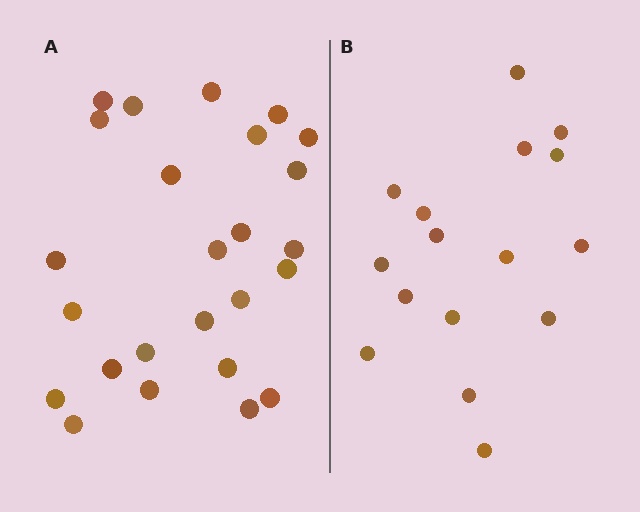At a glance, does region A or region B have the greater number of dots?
Region A (the left region) has more dots.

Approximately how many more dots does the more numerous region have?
Region A has roughly 8 or so more dots than region B.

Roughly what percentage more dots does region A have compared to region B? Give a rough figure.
About 55% more.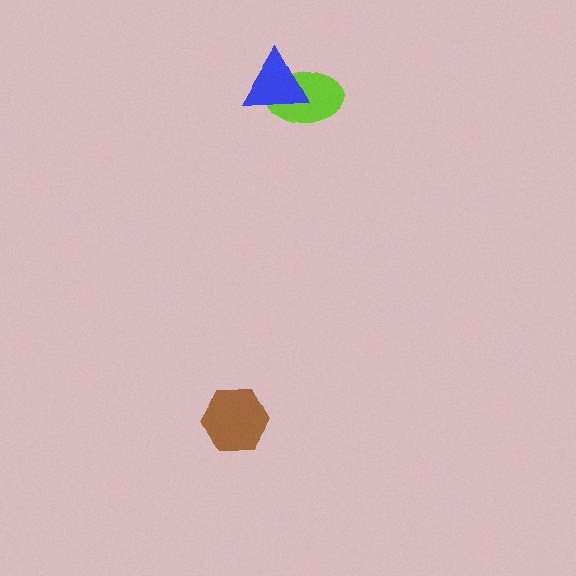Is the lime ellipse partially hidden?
Yes, it is partially covered by another shape.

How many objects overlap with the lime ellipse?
1 object overlaps with the lime ellipse.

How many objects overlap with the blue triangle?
1 object overlaps with the blue triangle.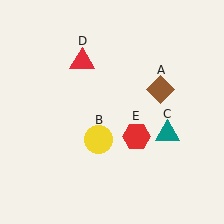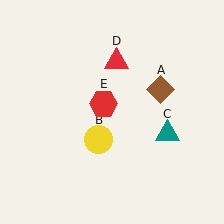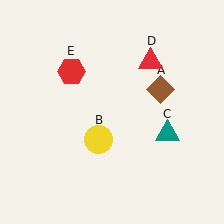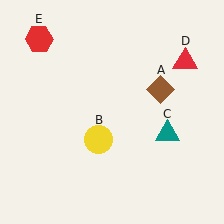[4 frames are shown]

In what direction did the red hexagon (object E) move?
The red hexagon (object E) moved up and to the left.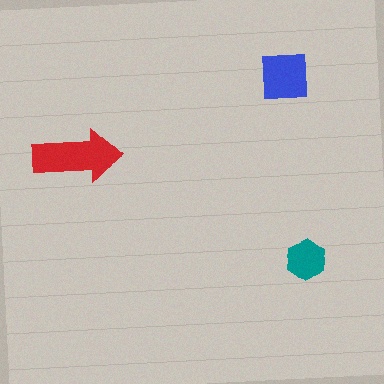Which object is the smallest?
The teal hexagon.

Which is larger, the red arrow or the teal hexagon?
The red arrow.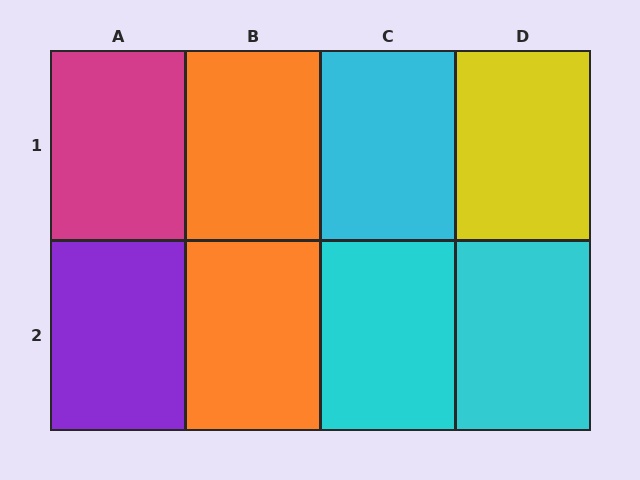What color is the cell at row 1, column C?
Cyan.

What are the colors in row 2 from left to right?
Purple, orange, cyan, cyan.